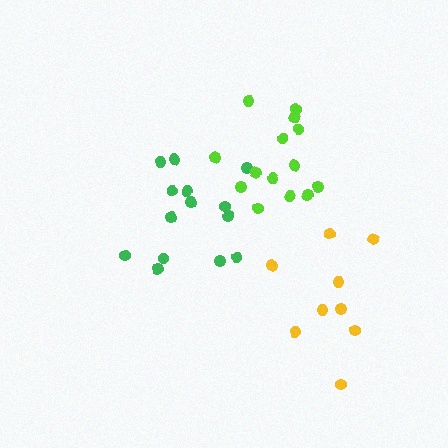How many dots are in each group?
Group 1: 14 dots, Group 2: 14 dots, Group 3: 9 dots (37 total).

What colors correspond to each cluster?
The clusters are colored: green, lime, yellow.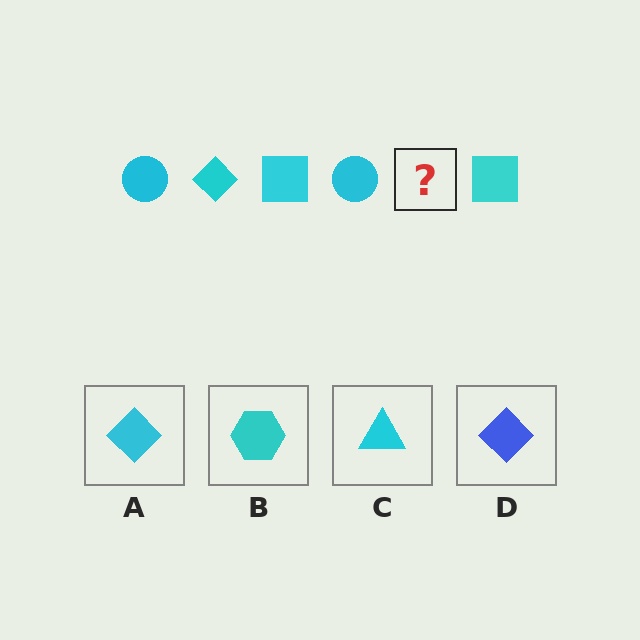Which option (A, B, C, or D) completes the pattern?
A.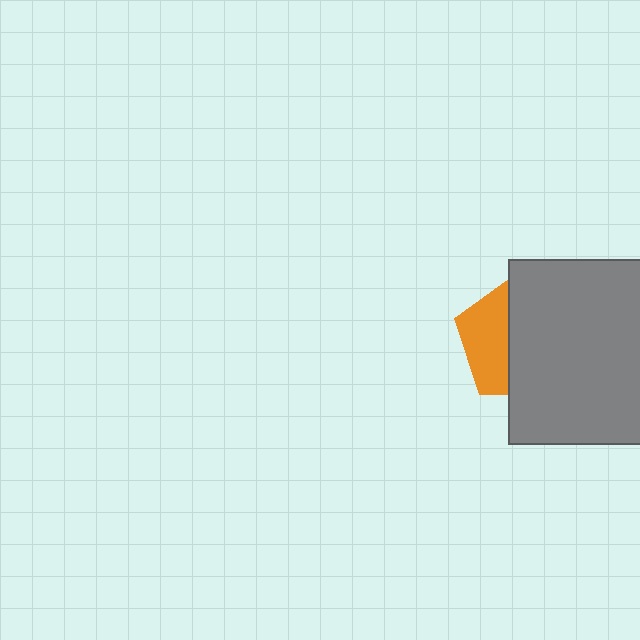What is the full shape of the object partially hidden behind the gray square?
The partially hidden object is an orange pentagon.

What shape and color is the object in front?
The object in front is a gray square.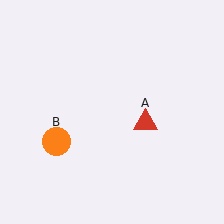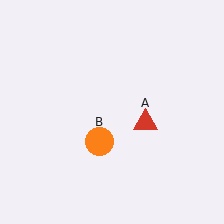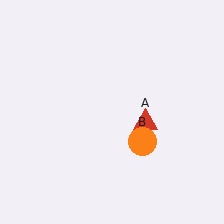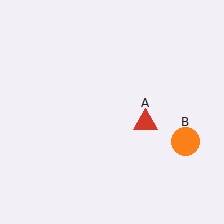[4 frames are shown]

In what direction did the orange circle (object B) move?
The orange circle (object B) moved right.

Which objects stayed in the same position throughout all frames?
Red triangle (object A) remained stationary.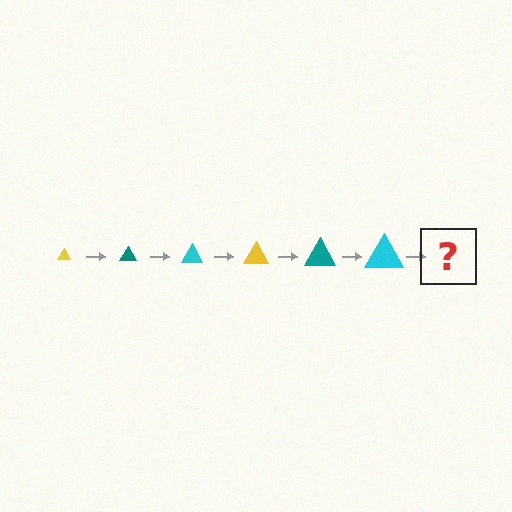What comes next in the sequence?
The next element should be a yellow triangle, larger than the previous one.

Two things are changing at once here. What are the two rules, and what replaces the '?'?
The two rules are that the triangle grows larger each step and the color cycles through yellow, teal, and cyan. The '?' should be a yellow triangle, larger than the previous one.